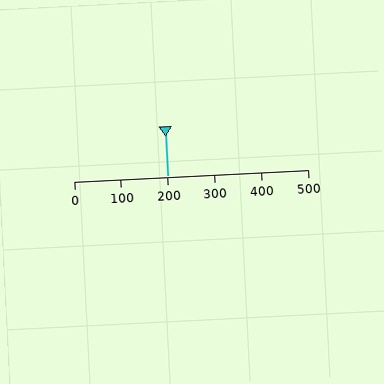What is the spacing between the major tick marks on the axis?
The major ticks are spaced 100 apart.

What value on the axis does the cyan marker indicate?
The marker indicates approximately 200.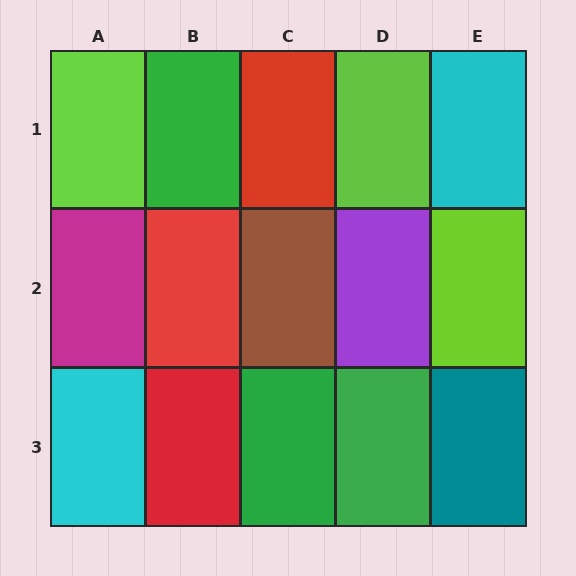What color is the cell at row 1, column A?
Lime.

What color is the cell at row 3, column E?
Teal.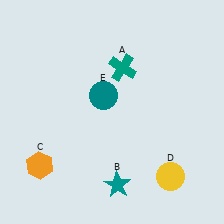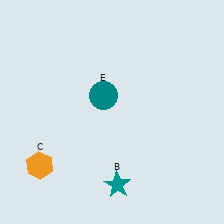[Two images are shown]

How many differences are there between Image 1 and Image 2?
There are 2 differences between the two images.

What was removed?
The yellow circle (D), the teal cross (A) were removed in Image 2.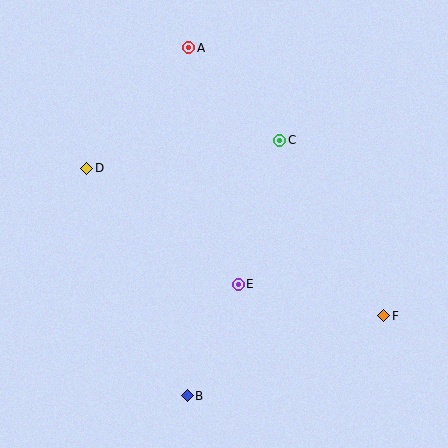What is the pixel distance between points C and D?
The distance between C and D is 195 pixels.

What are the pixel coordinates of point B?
Point B is at (187, 396).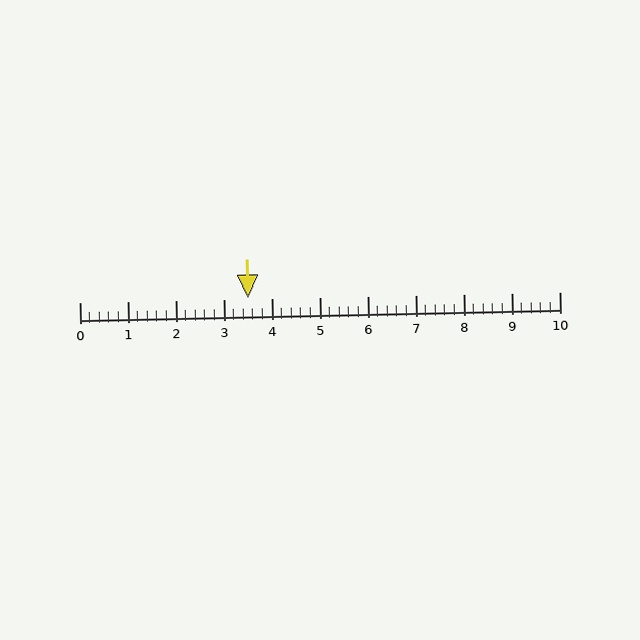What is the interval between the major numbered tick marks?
The major tick marks are spaced 1 units apart.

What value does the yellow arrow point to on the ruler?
The yellow arrow points to approximately 3.5.